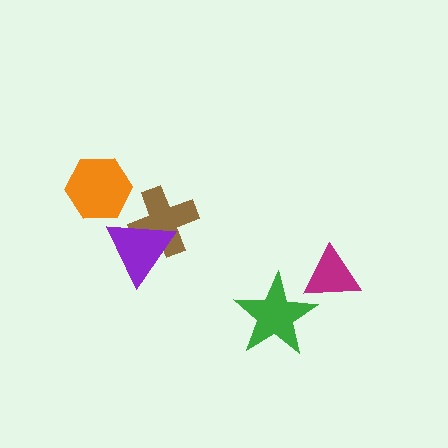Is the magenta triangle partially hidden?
Yes, it is partially covered by another shape.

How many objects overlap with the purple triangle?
1 object overlaps with the purple triangle.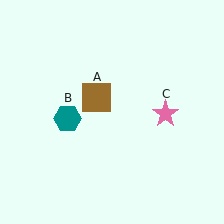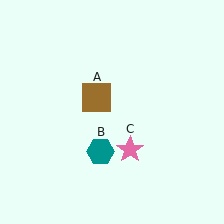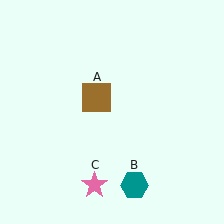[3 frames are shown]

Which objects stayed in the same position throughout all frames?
Brown square (object A) remained stationary.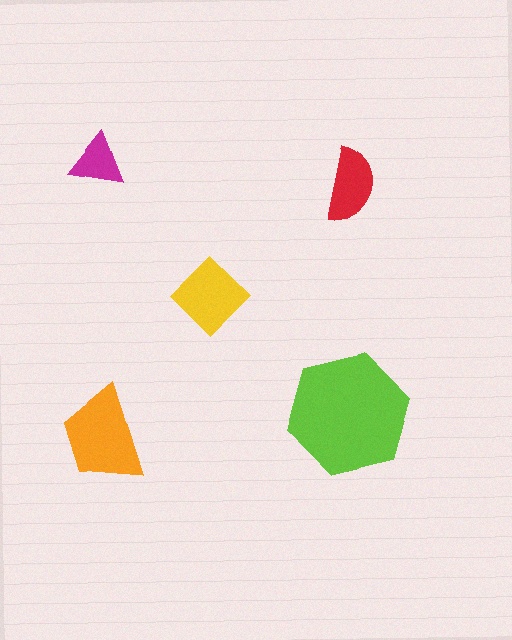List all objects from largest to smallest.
The lime hexagon, the orange trapezoid, the yellow diamond, the red semicircle, the magenta triangle.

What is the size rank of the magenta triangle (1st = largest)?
5th.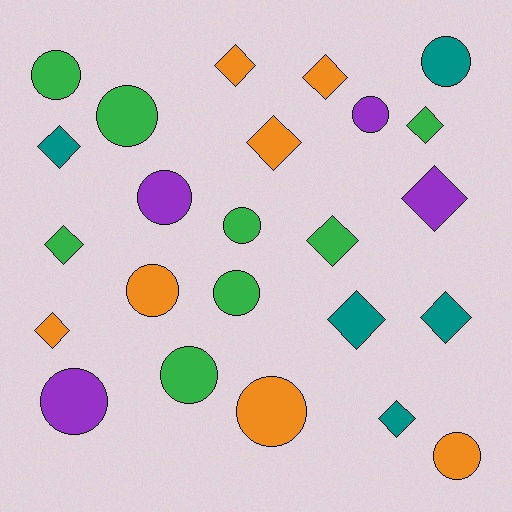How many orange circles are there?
There are 3 orange circles.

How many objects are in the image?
There are 24 objects.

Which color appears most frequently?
Green, with 8 objects.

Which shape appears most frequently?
Diamond, with 12 objects.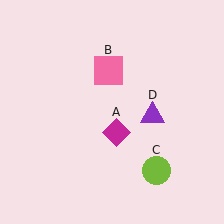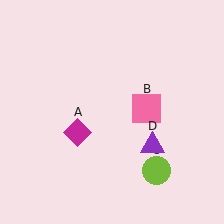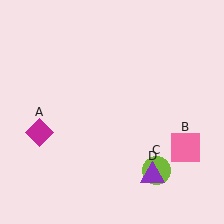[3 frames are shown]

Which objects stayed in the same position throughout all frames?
Lime circle (object C) remained stationary.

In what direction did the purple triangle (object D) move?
The purple triangle (object D) moved down.